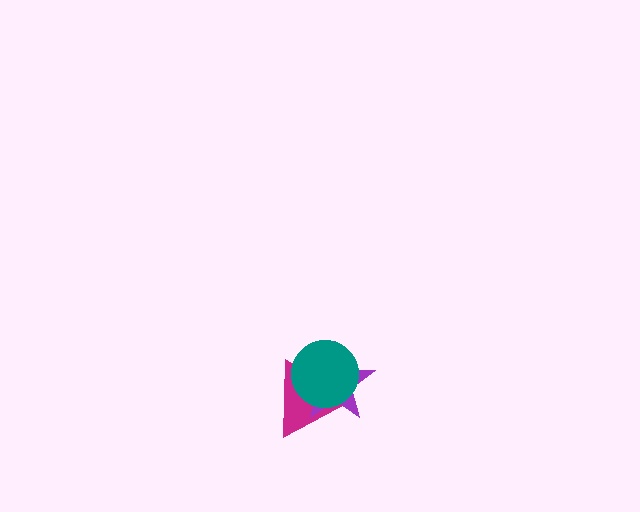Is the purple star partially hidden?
Yes, it is partially covered by another shape.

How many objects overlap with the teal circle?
2 objects overlap with the teal circle.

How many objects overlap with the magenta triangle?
2 objects overlap with the magenta triangle.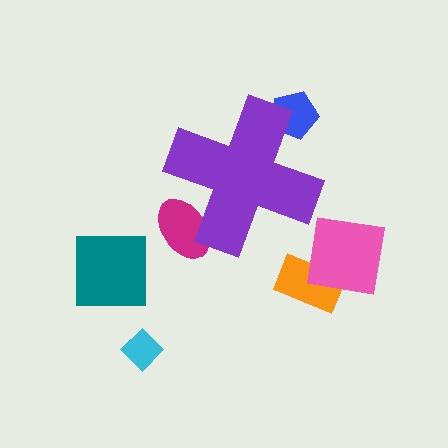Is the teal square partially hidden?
No, the teal square is fully visible.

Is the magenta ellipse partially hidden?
Yes, the magenta ellipse is partially hidden behind the purple cross.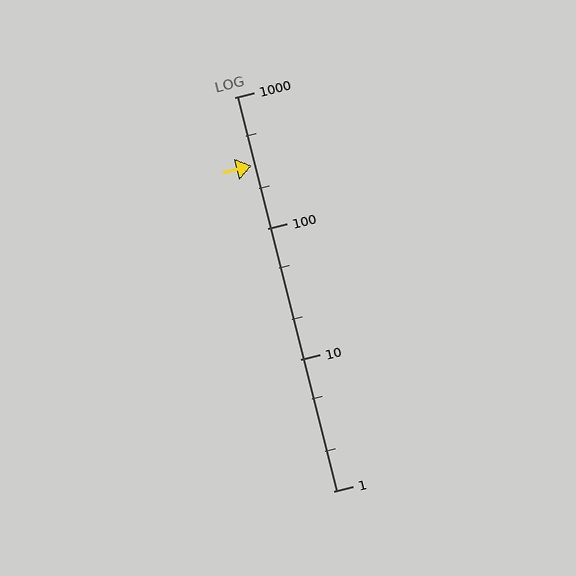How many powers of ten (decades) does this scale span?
The scale spans 3 decades, from 1 to 1000.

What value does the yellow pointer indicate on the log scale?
The pointer indicates approximately 300.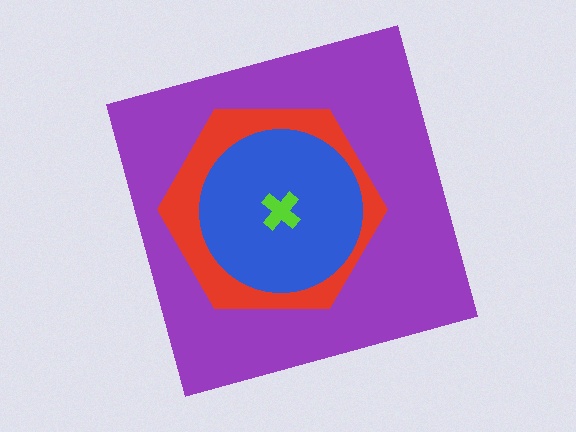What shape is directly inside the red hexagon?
The blue circle.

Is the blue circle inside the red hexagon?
Yes.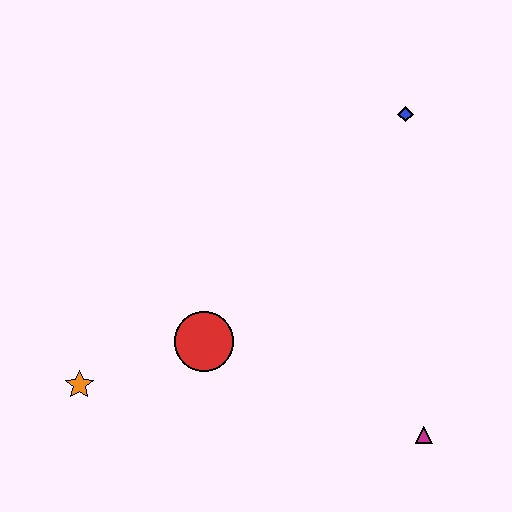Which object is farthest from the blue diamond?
The orange star is farthest from the blue diamond.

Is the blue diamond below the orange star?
No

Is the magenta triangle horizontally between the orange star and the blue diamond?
No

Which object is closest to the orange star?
The red circle is closest to the orange star.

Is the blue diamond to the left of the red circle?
No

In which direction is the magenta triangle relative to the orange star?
The magenta triangle is to the right of the orange star.